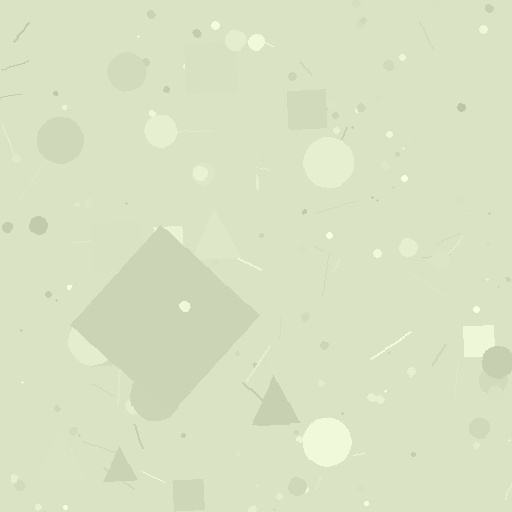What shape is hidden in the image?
A diamond is hidden in the image.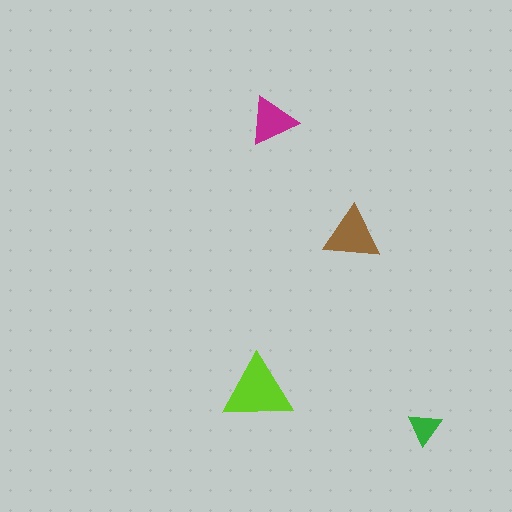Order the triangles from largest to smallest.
the lime one, the brown one, the magenta one, the green one.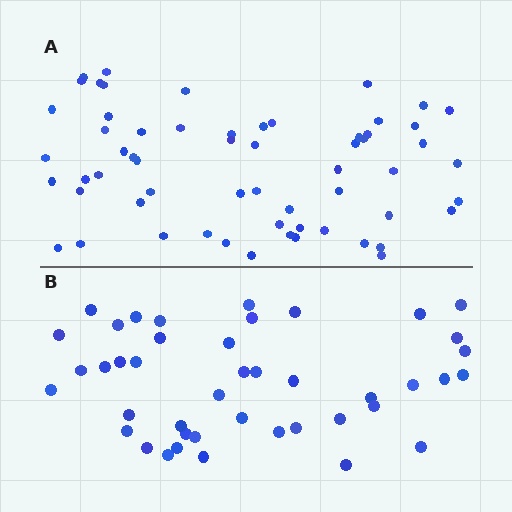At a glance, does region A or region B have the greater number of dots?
Region A (the top region) has more dots.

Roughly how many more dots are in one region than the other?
Region A has approximately 15 more dots than region B.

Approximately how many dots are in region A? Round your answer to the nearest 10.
About 60 dots.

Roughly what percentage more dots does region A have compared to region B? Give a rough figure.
About 40% more.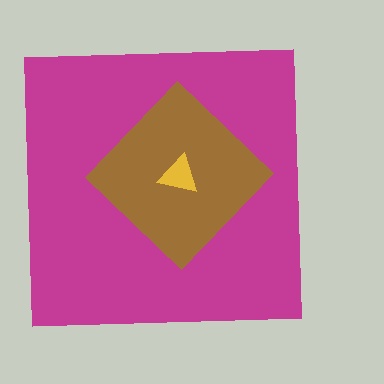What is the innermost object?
The yellow triangle.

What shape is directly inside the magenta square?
The brown diamond.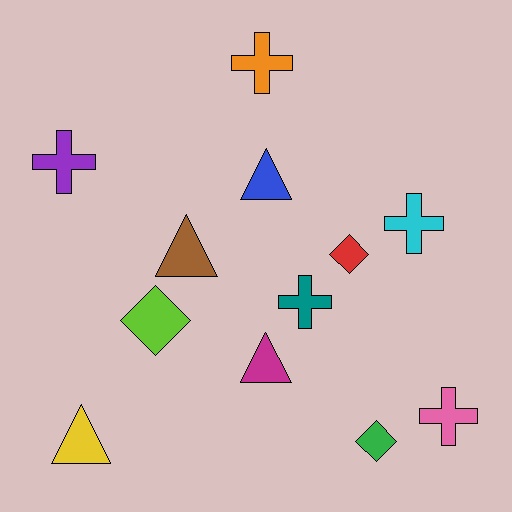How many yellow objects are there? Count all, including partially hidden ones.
There is 1 yellow object.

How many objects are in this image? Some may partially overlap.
There are 12 objects.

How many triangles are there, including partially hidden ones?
There are 4 triangles.